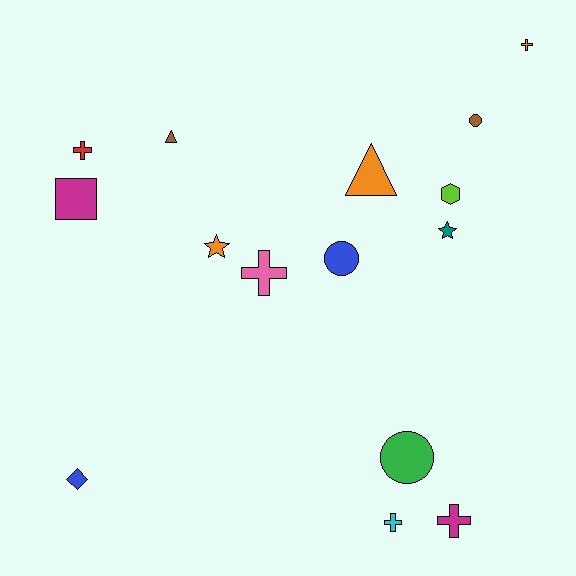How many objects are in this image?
There are 15 objects.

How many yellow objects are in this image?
There are no yellow objects.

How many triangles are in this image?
There are 2 triangles.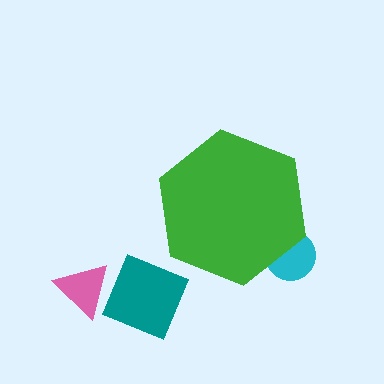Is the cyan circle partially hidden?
Yes, the cyan circle is partially hidden behind the green hexagon.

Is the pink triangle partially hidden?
No, the pink triangle is fully visible.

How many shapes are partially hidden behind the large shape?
1 shape is partially hidden.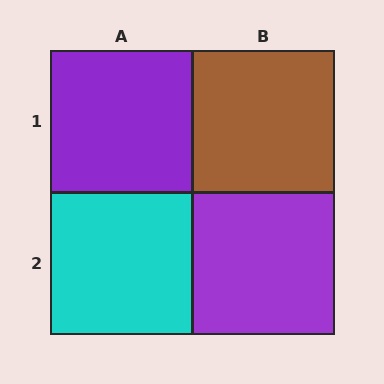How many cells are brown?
1 cell is brown.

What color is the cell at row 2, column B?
Purple.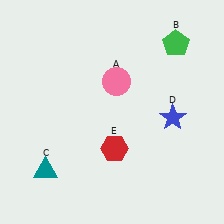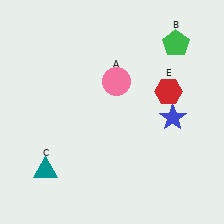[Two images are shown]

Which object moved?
The red hexagon (E) moved up.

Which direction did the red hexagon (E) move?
The red hexagon (E) moved up.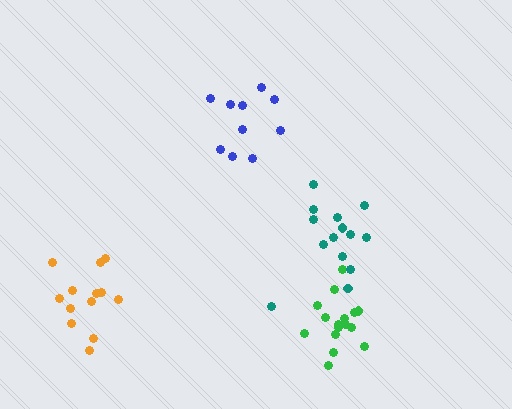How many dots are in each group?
Group 1: 16 dots, Group 2: 13 dots, Group 3: 10 dots, Group 4: 14 dots (53 total).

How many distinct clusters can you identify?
There are 4 distinct clusters.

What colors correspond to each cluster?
The clusters are colored: green, orange, blue, teal.